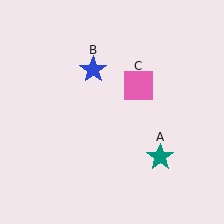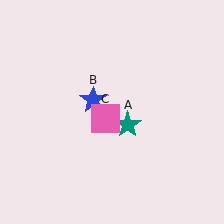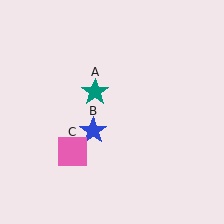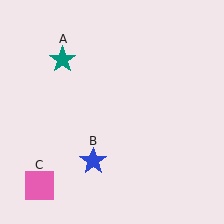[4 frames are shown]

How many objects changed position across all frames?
3 objects changed position: teal star (object A), blue star (object B), pink square (object C).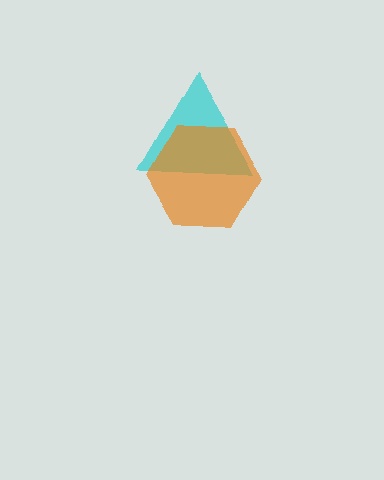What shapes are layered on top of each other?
The layered shapes are: a cyan triangle, an orange hexagon.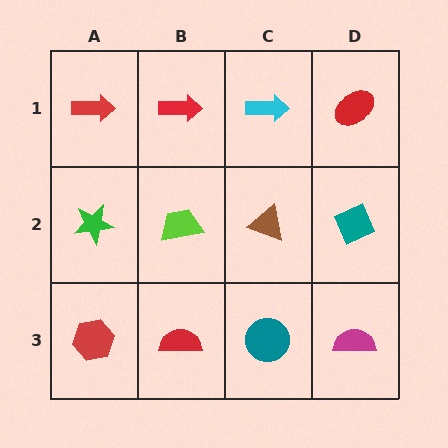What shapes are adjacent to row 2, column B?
A red arrow (row 1, column B), a red semicircle (row 3, column B), a green star (row 2, column A), a brown triangle (row 2, column C).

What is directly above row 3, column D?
A teal diamond.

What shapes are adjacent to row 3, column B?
A lime trapezoid (row 2, column B), a red hexagon (row 3, column A), a teal circle (row 3, column C).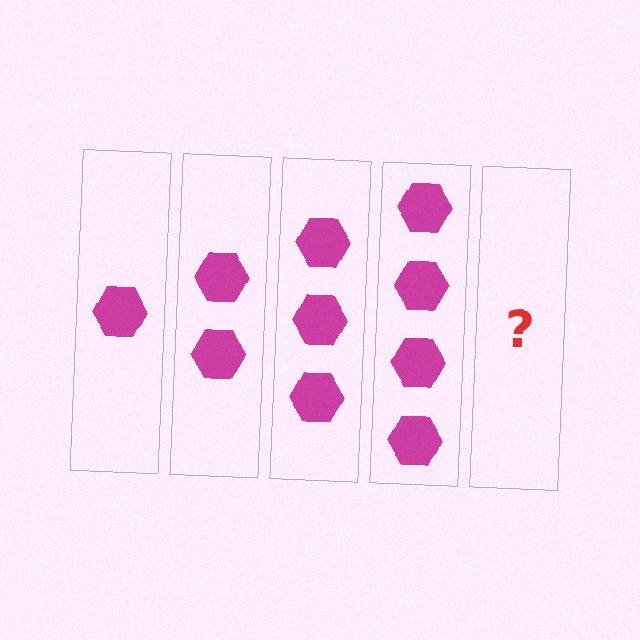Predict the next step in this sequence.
The next step is 5 hexagons.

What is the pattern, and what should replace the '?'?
The pattern is that each step adds one more hexagon. The '?' should be 5 hexagons.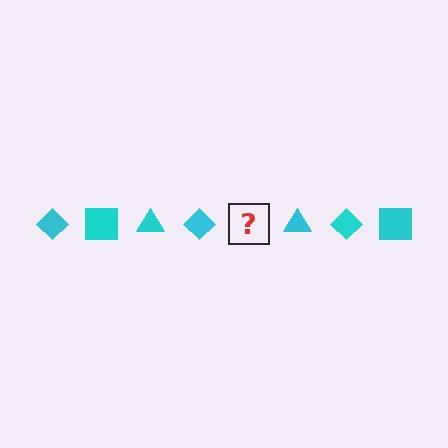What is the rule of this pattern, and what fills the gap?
The rule is that the pattern cycles through diamond, square, triangle shapes in cyan. The gap should be filled with a cyan square.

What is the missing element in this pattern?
The missing element is a cyan square.